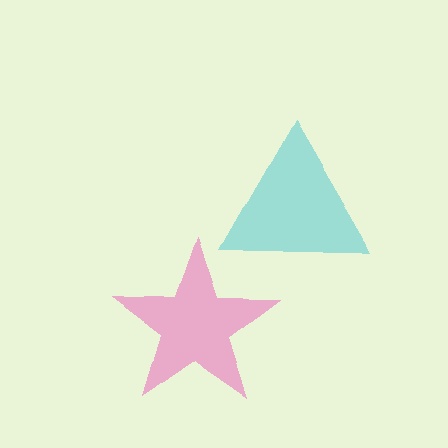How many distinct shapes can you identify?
There are 2 distinct shapes: a cyan triangle, a pink star.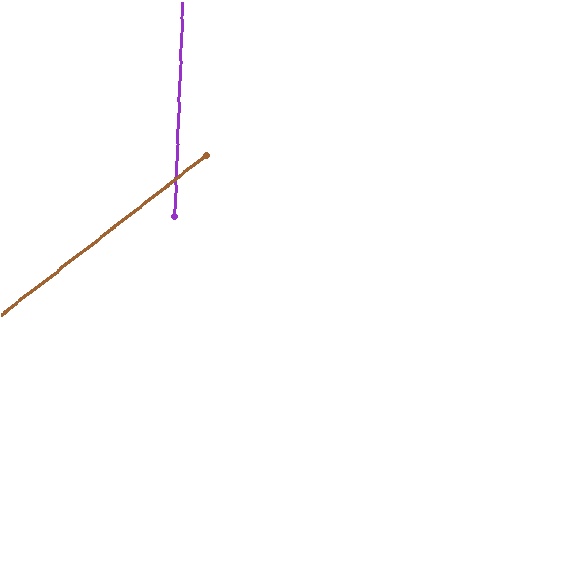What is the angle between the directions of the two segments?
Approximately 50 degrees.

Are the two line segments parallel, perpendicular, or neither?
Neither parallel nor perpendicular — they differ by about 50°.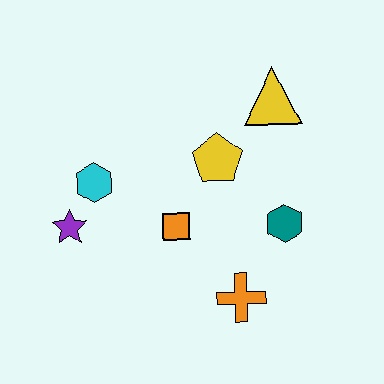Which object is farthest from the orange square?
The yellow triangle is farthest from the orange square.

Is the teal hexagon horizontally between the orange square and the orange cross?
No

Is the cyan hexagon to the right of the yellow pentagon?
No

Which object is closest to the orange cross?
The teal hexagon is closest to the orange cross.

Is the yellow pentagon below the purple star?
No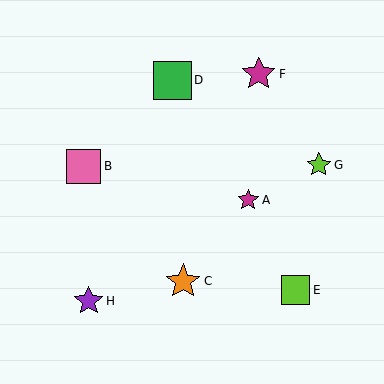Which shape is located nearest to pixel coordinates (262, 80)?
The magenta star (labeled F) at (259, 74) is nearest to that location.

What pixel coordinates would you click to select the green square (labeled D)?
Click at (172, 80) to select the green square D.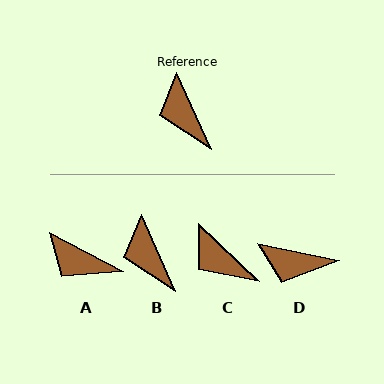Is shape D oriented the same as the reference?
No, it is off by about 55 degrees.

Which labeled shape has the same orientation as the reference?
B.